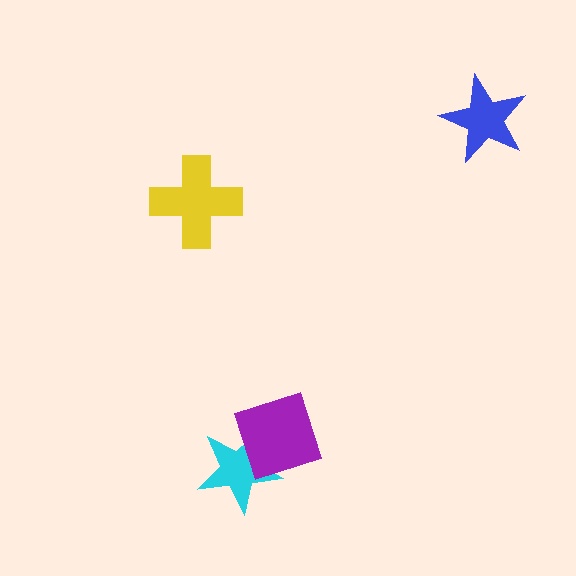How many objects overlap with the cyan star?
1 object overlaps with the cyan star.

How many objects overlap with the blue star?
0 objects overlap with the blue star.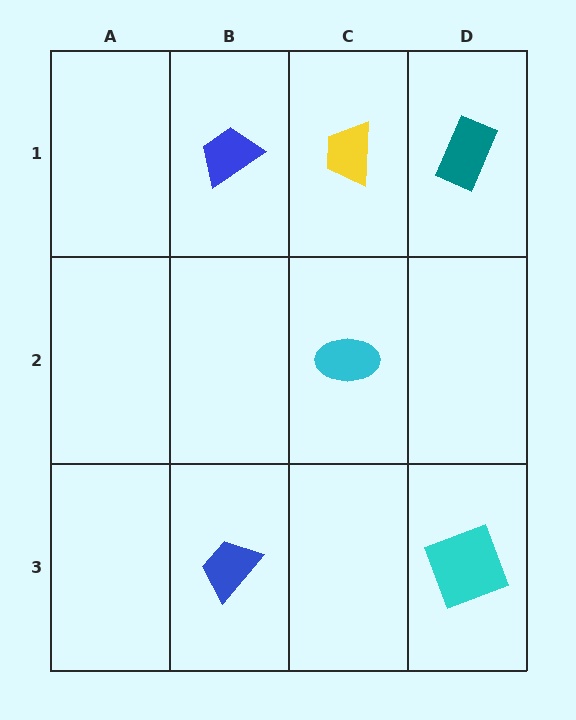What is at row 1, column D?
A teal rectangle.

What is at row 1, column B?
A blue trapezoid.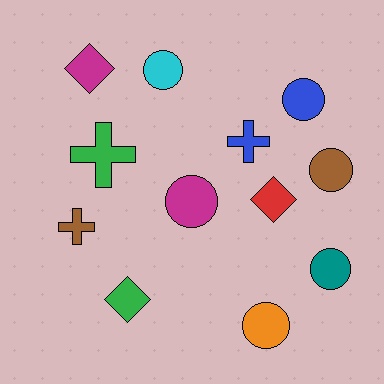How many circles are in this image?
There are 6 circles.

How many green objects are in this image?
There are 2 green objects.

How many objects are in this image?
There are 12 objects.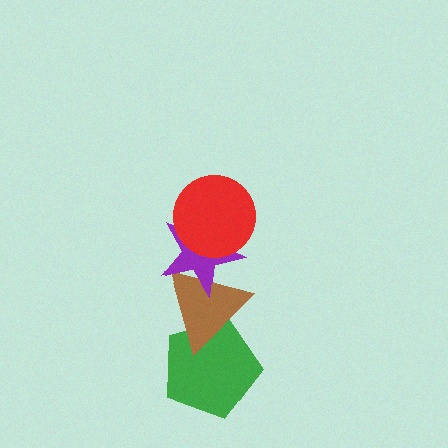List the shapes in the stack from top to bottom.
From top to bottom: the red circle, the purple star, the brown triangle, the green pentagon.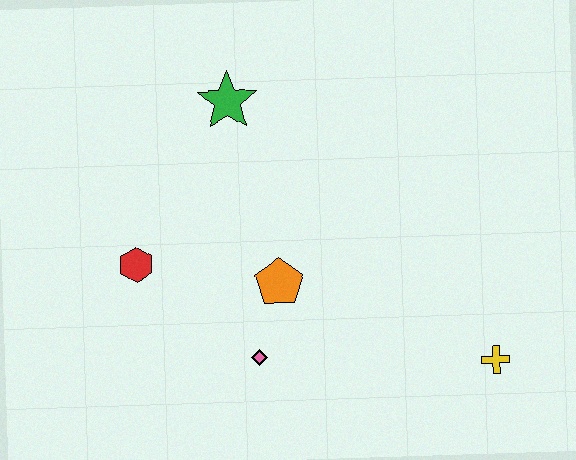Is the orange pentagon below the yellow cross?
No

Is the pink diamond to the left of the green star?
No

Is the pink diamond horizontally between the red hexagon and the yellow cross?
Yes